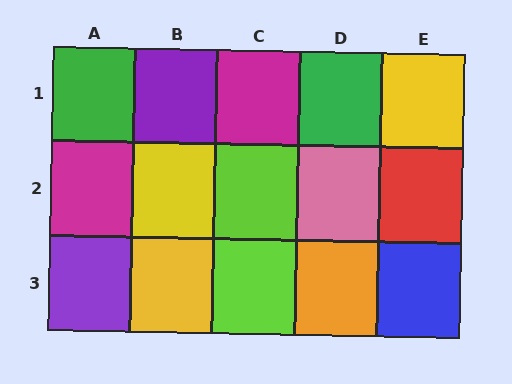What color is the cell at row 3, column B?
Yellow.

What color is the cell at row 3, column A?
Purple.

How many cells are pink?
1 cell is pink.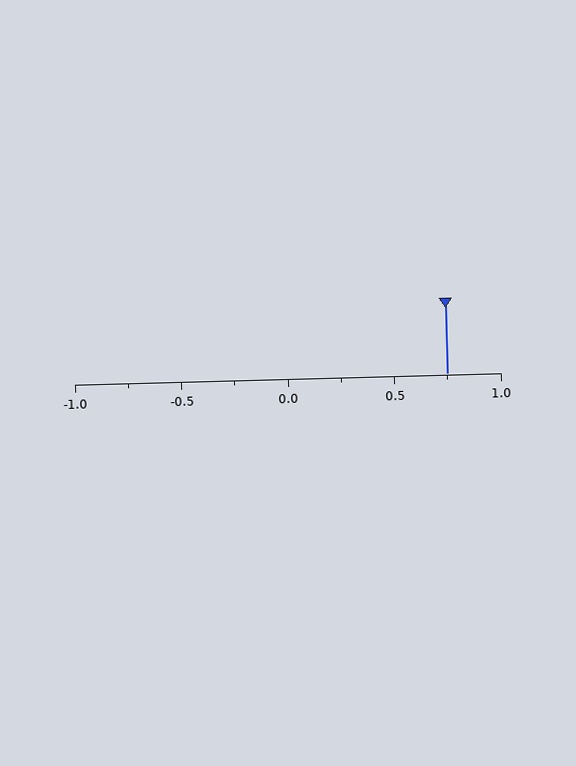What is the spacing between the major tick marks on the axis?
The major ticks are spaced 0.5 apart.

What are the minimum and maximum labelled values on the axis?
The axis runs from -1.0 to 1.0.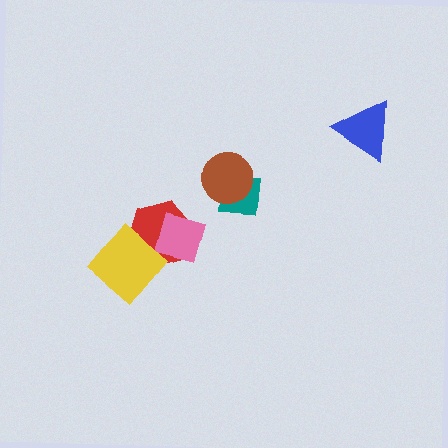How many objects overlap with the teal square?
1 object overlaps with the teal square.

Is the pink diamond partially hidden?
Yes, it is partially covered by another shape.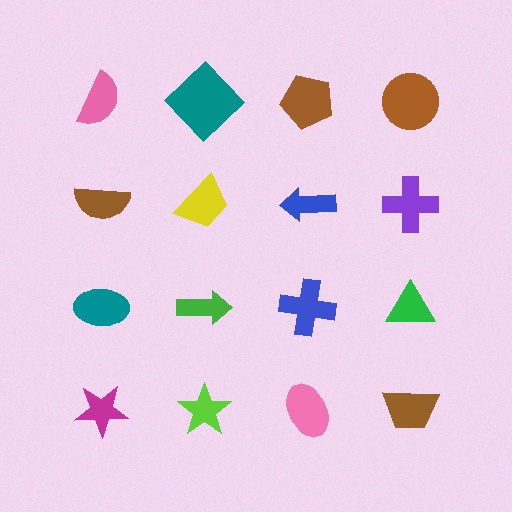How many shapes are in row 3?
4 shapes.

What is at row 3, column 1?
A teal ellipse.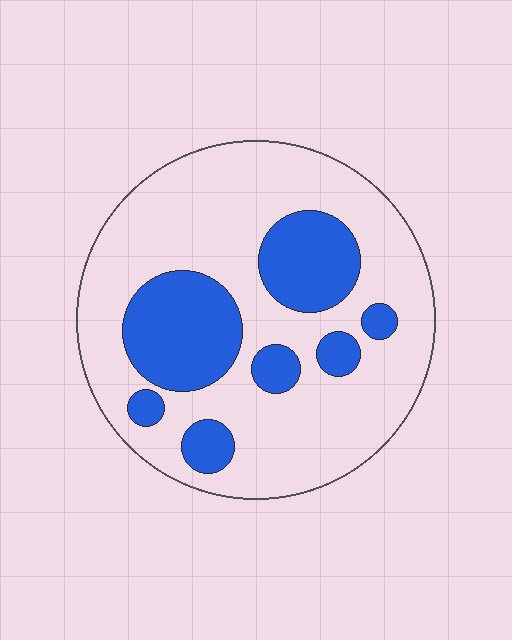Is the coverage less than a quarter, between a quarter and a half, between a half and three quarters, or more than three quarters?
Between a quarter and a half.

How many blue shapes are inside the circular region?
7.